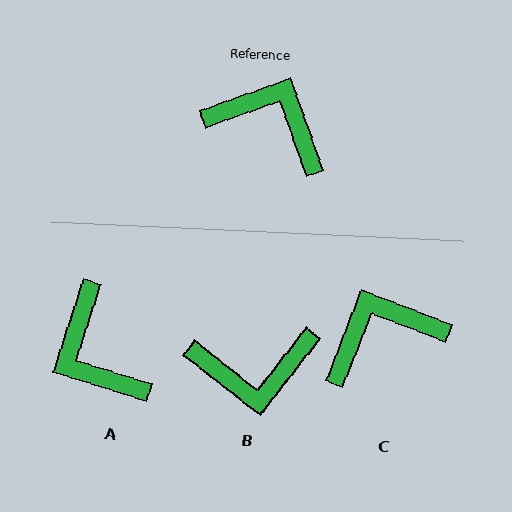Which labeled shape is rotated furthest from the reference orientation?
B, about 148 degrees away.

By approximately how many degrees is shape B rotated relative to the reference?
Approximately 148 degrees clockwise.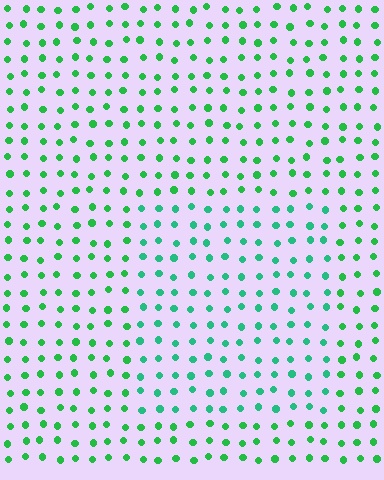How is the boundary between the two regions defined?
The boundary is defined purely by a slight shift in hue (about 25 degrees). Spacing, size, and orientation are identical on both sides.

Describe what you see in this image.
The image is filled with small green elements in a uniform arrangement. A rectangle-shaped region is visible where the elements are tinted to a slightly different hue, forming a subtle color boundary.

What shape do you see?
I see a rectangle.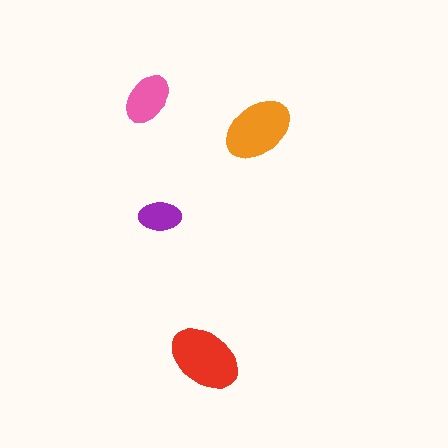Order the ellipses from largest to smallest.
the red one, the orange one, the pink one, the purple one.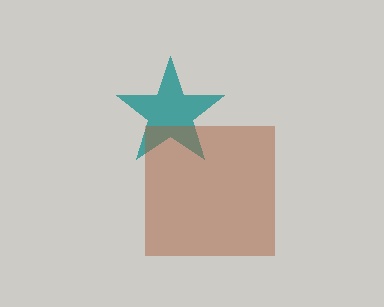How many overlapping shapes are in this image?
There are 2 overlapping shapes in the image.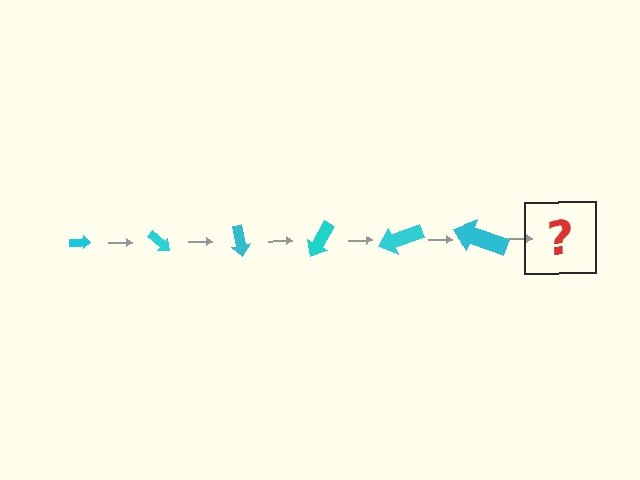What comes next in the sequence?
The next element should be an arrow, larger than the previous one and rotated 240 degrees from the start.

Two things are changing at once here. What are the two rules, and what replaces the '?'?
The two rules are that the arrow grows larger each step and it rotates 40 degrees each step. The '?' should be an arrow, larger than the previous one and rotated 240 degrees from the start.